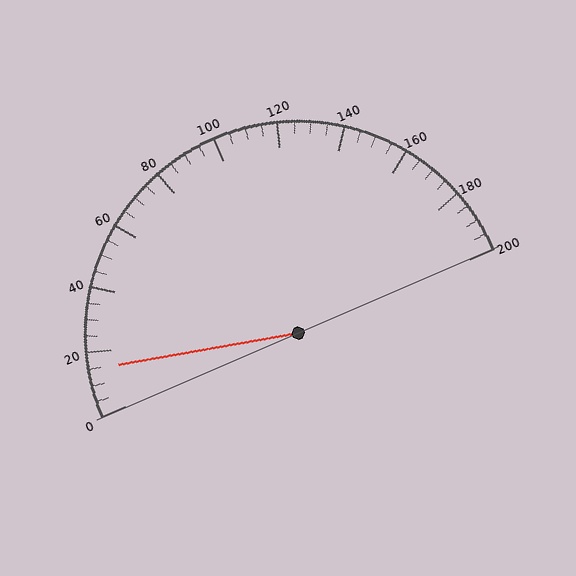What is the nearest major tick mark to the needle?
The nearest major tick mark is 20.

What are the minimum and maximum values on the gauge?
The gauge ranges from 0 to 200.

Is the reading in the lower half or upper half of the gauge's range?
The reading is in the lower half of the range (0 to 200).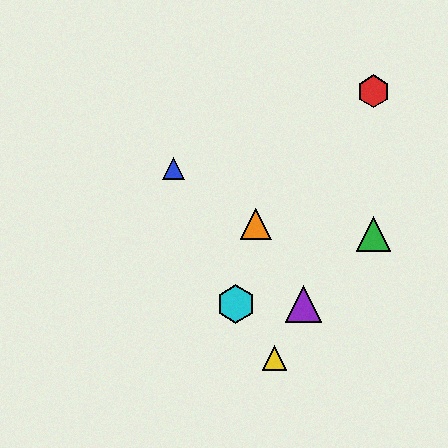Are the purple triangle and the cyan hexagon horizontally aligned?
Yes, both are at y≈304.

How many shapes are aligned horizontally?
2 shapes (the purple triangle, the cyan hexagon) are aligned horizontally.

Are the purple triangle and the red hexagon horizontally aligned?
No, the purple triangle is at y≈304 and the red hexagon is at y≈91.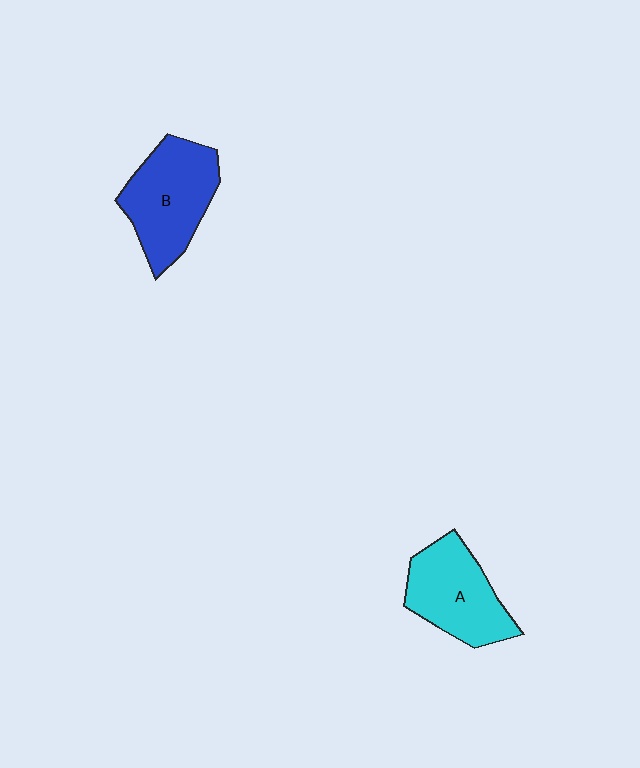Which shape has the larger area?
Shape B (blue).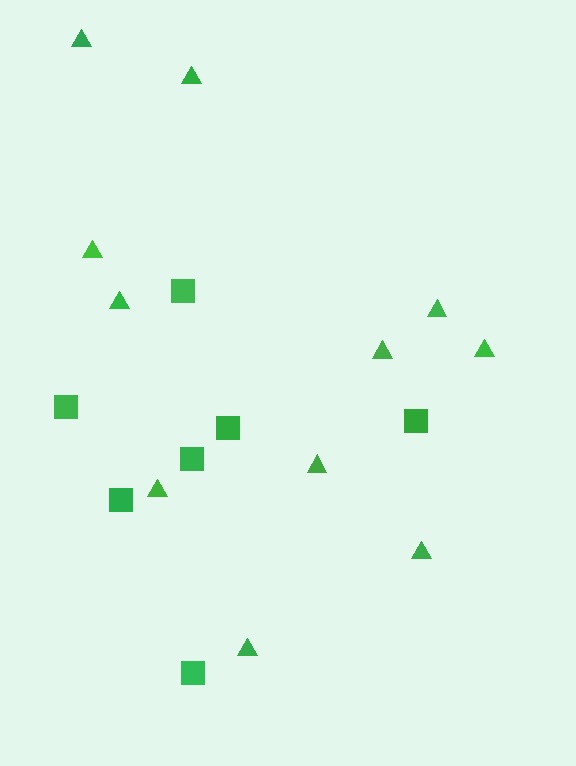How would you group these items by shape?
There are 2 groups: one group of triangles (11) and one group of squares (7).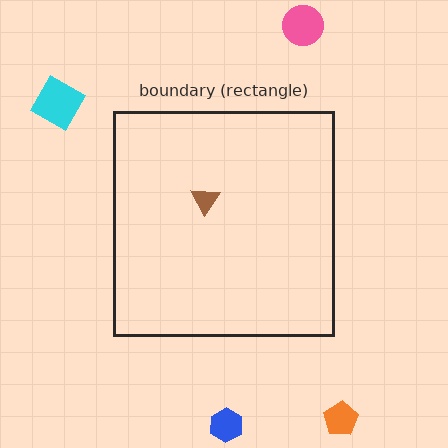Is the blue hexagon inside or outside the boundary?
Outside.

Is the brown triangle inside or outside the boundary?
Inside.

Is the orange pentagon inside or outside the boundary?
Outside.